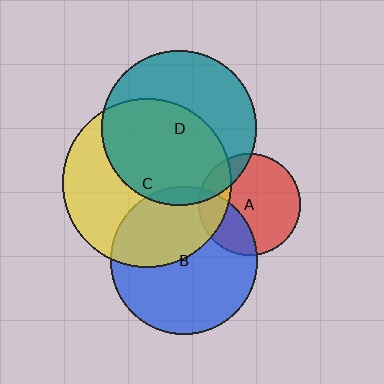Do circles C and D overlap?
Yes.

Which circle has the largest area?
Circle C (yellow).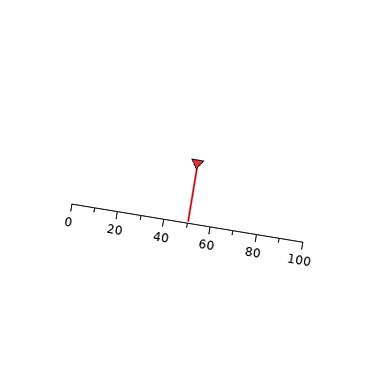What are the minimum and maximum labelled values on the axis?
The axis runs from 0 to 100.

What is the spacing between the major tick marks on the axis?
The major ticks are spaced 20 apart.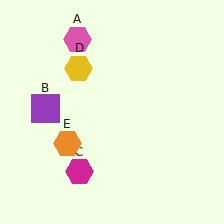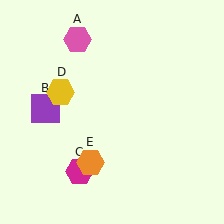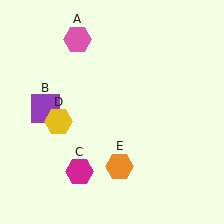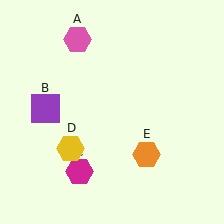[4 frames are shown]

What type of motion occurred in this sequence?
The yellow hexagon (object D), orange hexagon (object E) rotated counterclockwise around the center of the scene.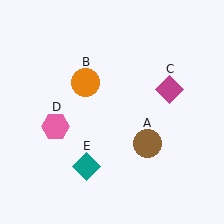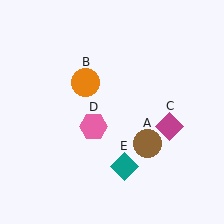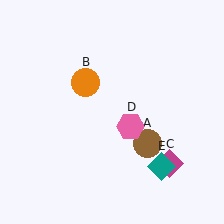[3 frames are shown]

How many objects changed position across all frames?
3 objects changed position: magenta diamond (object C), pink hexagon (object D), teal diamond (object E).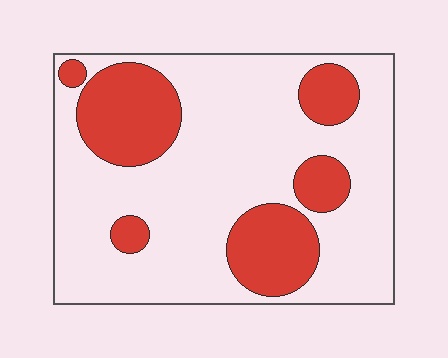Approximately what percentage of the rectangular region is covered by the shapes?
Approximately 25%.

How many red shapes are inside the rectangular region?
6.